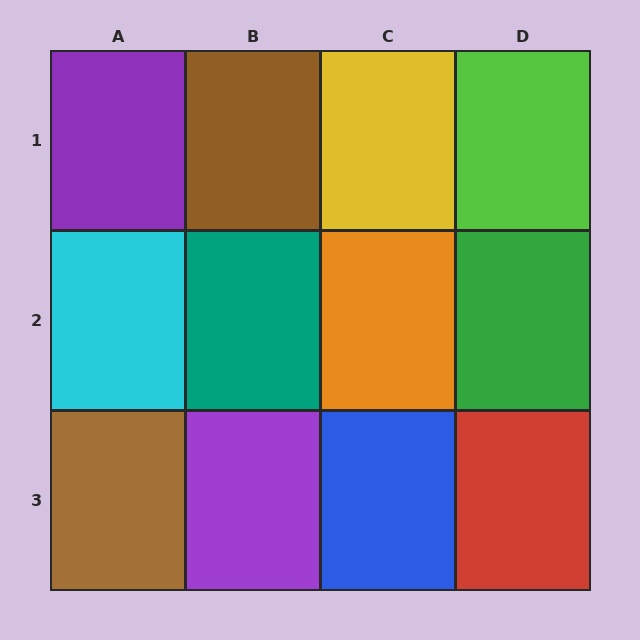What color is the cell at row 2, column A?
Cyan.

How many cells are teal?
1 cell is teal.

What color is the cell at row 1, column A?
Purple.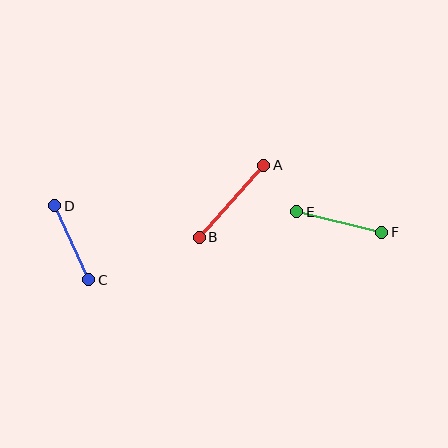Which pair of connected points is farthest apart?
Points A and B are farthest apart.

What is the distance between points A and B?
The distance is approximately 97 pixels.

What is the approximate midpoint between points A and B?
The midpoint is at approximately (232, 201) pixels.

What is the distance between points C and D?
The distance is approximately 81 pixels.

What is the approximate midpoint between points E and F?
The midpoint is at approximately (339, 222) pixels.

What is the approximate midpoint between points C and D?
The midpoint is at approximately (72, 243) pixels.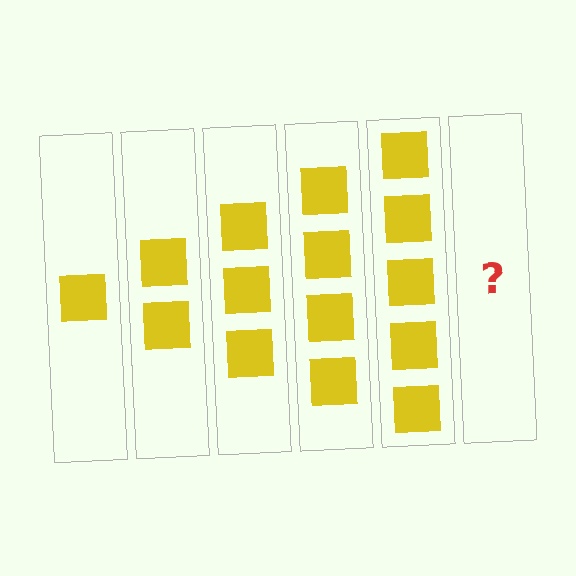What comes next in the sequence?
The next element should be 6 squares.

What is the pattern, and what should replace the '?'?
The pattern is that each step adds one more square. The '?' should be 6 squares.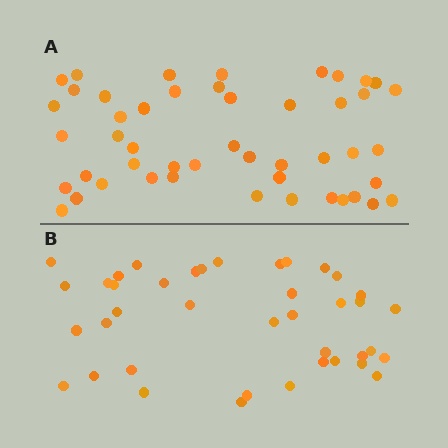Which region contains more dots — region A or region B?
Region A (the top region) has more dots.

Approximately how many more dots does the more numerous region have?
Region A has roughly 8 or so more dots than region B.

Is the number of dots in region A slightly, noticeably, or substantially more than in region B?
Region A has only slightly more — the two regions are fairly close. The ratio is roughly 1.2 to 1.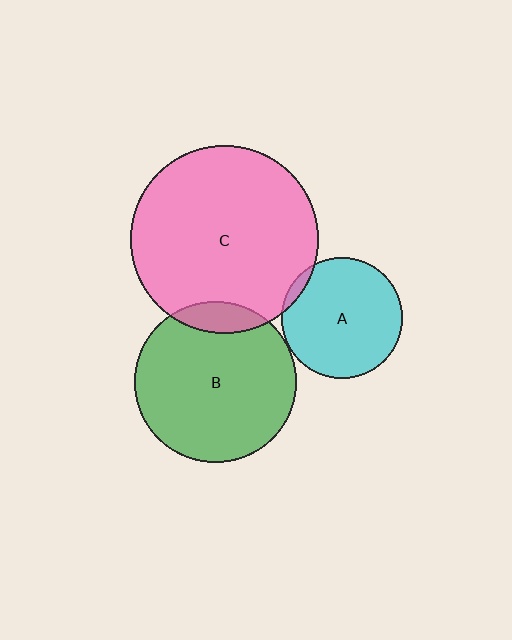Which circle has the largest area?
Circle C (pink).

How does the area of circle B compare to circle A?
Approximately 1.8 times.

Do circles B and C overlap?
Yes.